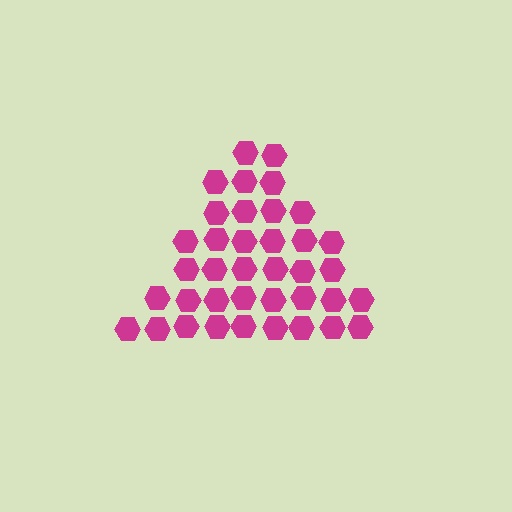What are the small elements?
The small elements are hexagons.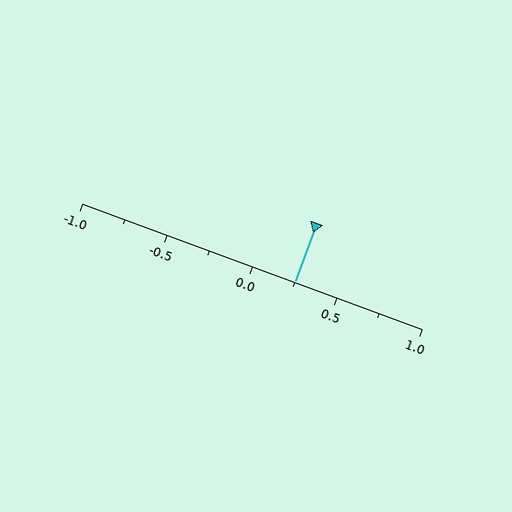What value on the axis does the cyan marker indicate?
The marker indicates approximately 0.25.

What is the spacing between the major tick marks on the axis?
The major ticks are spaced 0.5 apart.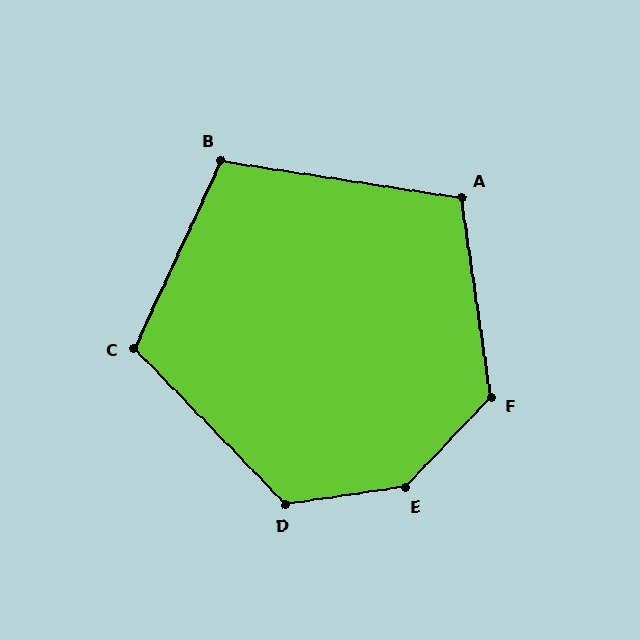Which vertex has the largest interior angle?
E, at approximately 142 degrees.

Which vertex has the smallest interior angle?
B, at approximately 106 degrees.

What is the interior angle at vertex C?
Approximately 111 degrees (obtuse).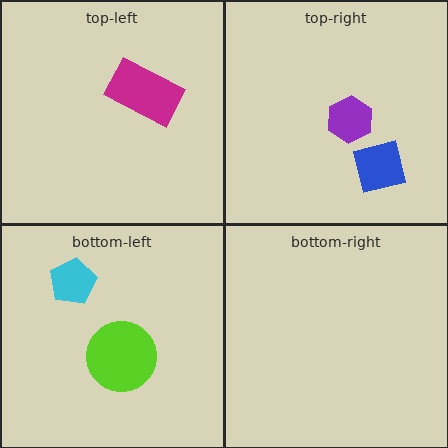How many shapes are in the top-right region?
2.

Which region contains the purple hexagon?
The top-right region.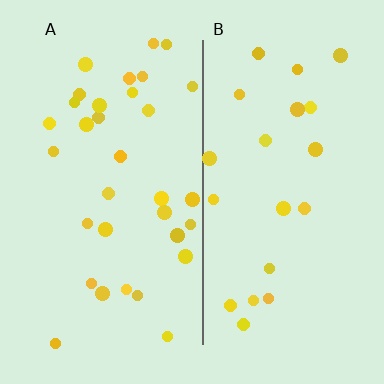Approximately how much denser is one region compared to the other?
Approximately 1.6× — region A over region B.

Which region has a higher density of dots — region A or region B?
A (the left).